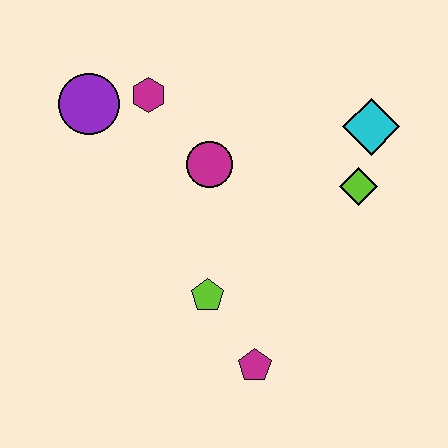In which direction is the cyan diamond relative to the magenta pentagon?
The cyan diamond is above the magenta pentagon.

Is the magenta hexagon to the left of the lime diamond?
Yes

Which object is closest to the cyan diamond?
The lime diamond is closest to the cyan diamond.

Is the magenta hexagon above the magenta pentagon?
Yes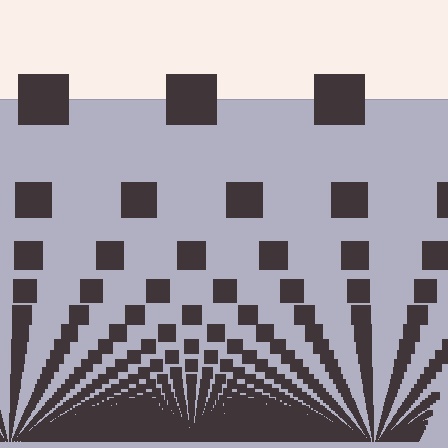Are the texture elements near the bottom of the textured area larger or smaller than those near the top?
Smaller. The gradient is inverted — elements near the bottom are smaller and denser.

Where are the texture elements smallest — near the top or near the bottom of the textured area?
Near the bottom.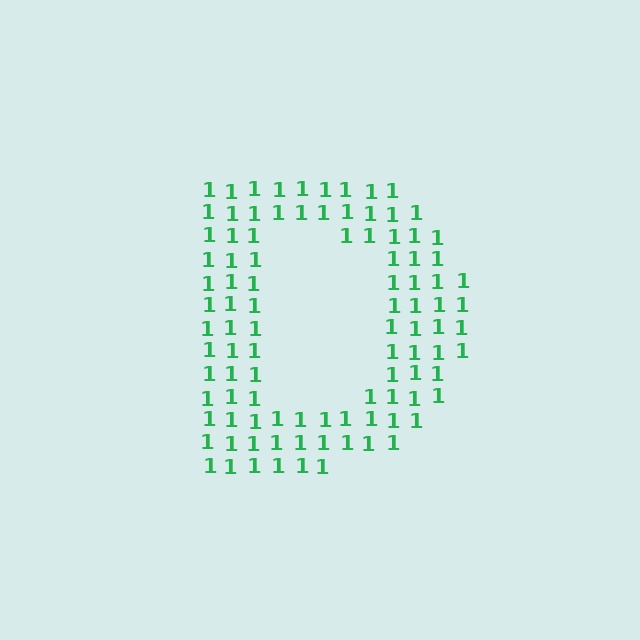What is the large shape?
The large shape is the letter D.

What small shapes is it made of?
It is made of small digit 1's.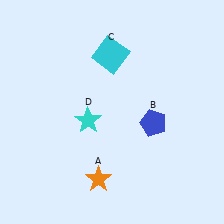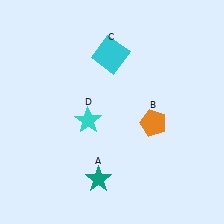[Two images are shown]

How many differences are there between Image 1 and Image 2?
There are 2 differences between the two images.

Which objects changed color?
A changed from orange to teal. B changed from blue to orange.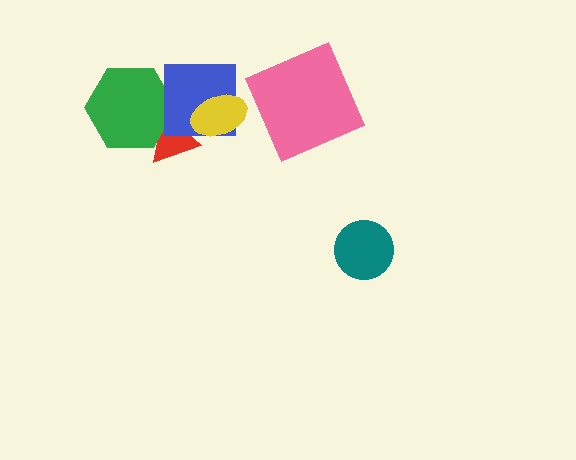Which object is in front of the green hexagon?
The blue square is in front of the green hexagon.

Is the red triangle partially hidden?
Yes, it is partially covered by another shape.